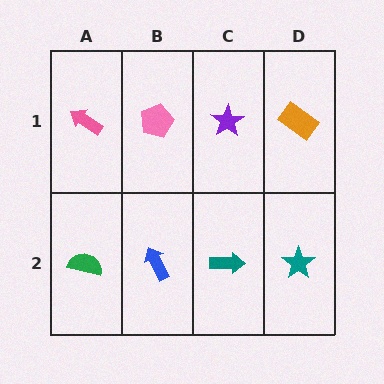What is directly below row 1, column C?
A teal arrow.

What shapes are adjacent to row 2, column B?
A pink pentagon (row 1, column B), a green semicircle (row 2, column A), a teal arrow (row 2, column C).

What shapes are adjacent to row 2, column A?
A pink arrow (row 1, column A), a blue arrow (row 2, column B).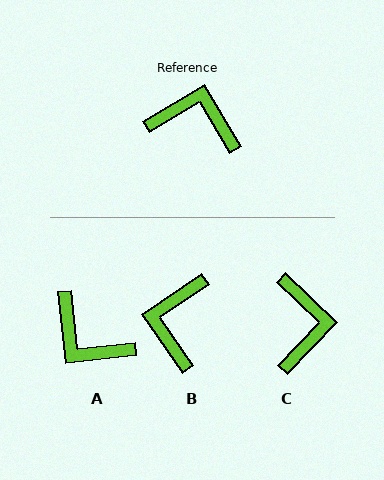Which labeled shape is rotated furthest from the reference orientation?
A, about 155 degrees away.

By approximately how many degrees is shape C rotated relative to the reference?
Approximately 75 degrees clockwise.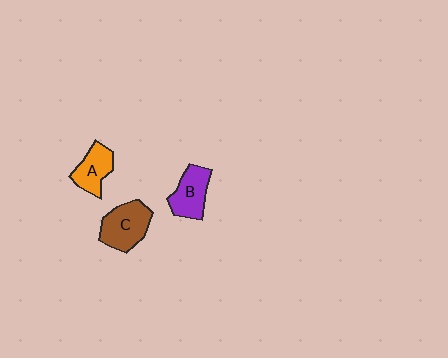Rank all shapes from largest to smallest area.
From largest to smallest: C (brown), B (purple), A (orange).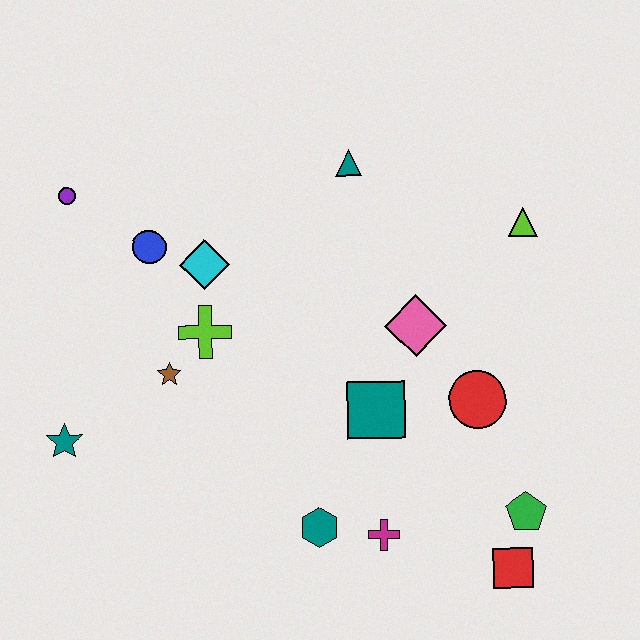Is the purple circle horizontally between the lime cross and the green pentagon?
No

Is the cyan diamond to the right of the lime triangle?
No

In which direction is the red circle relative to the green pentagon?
The red circle is above the green pentagon.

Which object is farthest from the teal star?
The lime triangle is farthest from the teal star.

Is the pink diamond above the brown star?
Yes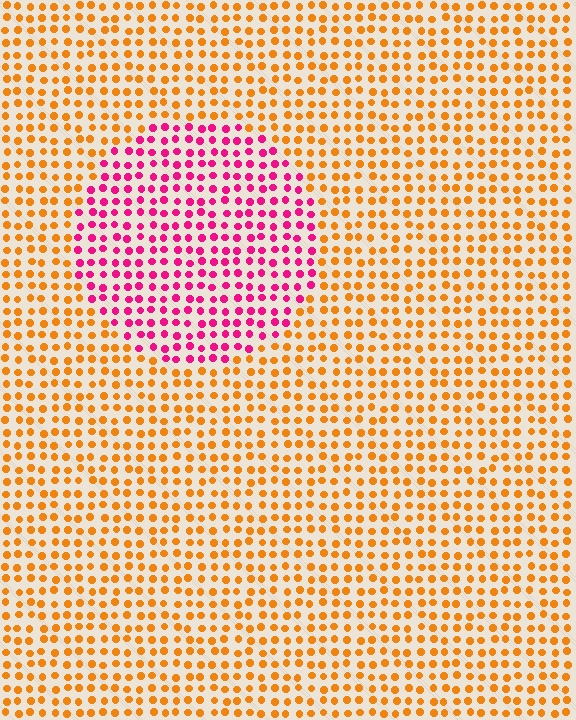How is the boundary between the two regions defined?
The boundary is defined purely by a slight shift in hue (about 63 degrees). Spacing, size, and orientation are identical on both sides.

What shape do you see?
I see a circle.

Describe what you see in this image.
The image is filled with small orange elements in a uniform arrangement. A circle-shaped region is visible where the elements are tinted to a slightly different hue, forming a subtle color boundary.